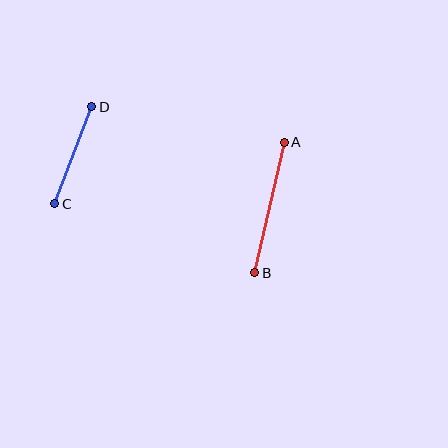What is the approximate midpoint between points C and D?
The midpoint is at approximately (73, 155) pixels.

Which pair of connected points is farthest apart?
Points A and B are farthest apart.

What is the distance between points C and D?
The distance is approximately 104 pixels.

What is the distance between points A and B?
The distance is approximately 134 pixels.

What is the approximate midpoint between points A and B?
The midpoint is at approximately (269, 207) pixels.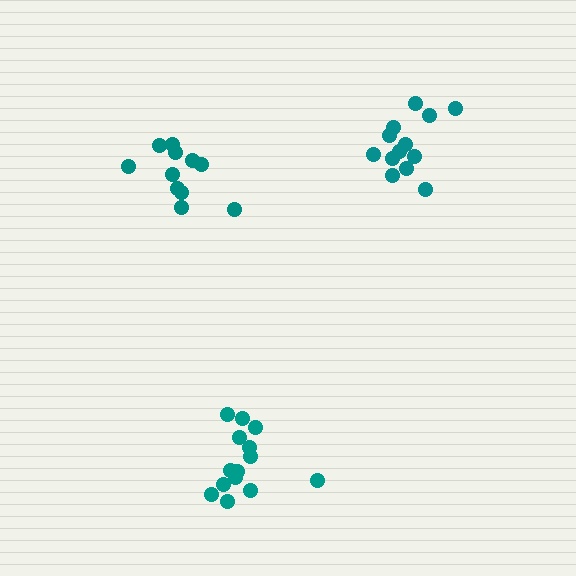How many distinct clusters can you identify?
There are 3 distinct clusters.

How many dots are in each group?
Group 1: 11 dots, Group 2: 13 dots, Group 3: 14 dots (38 total).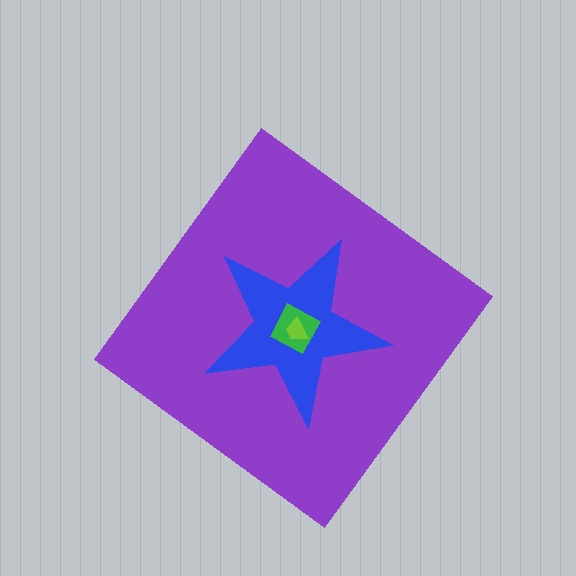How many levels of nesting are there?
4.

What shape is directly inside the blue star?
The green square.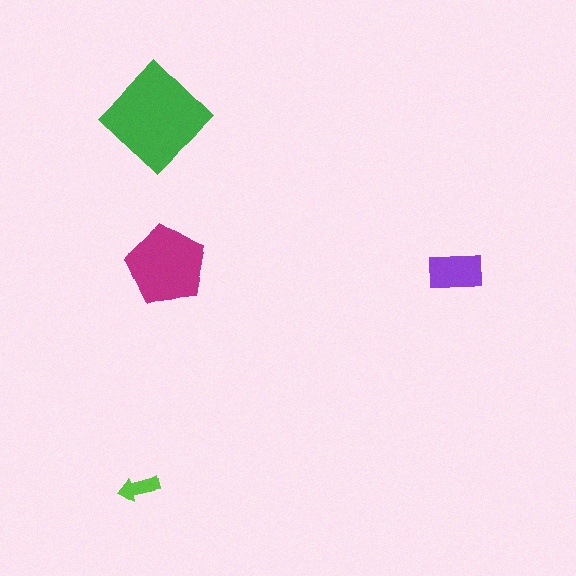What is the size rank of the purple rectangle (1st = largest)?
3rd.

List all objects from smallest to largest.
The lime arrow, the purple rectangle, the magenta pentagon, the green diamond.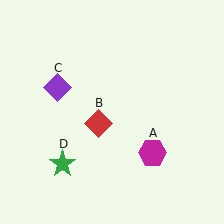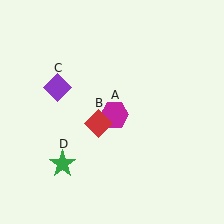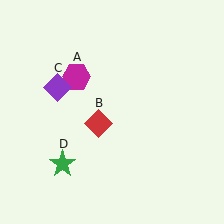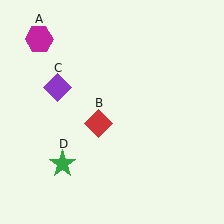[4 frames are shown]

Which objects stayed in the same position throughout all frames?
Red diamond (object B) and purple diamond (object C) and green star (object D) remained stationary.